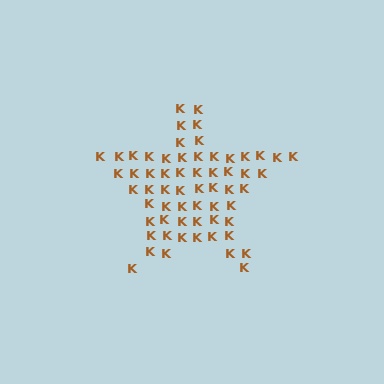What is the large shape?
The large shape is a star.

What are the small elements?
The small elements are letter K's.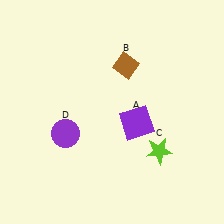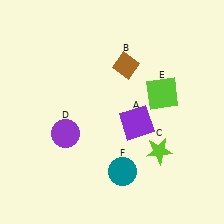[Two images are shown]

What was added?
A lime square (E), a teal circle (F) were added in Image 2.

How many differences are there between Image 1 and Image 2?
There are 2 differences between the two images.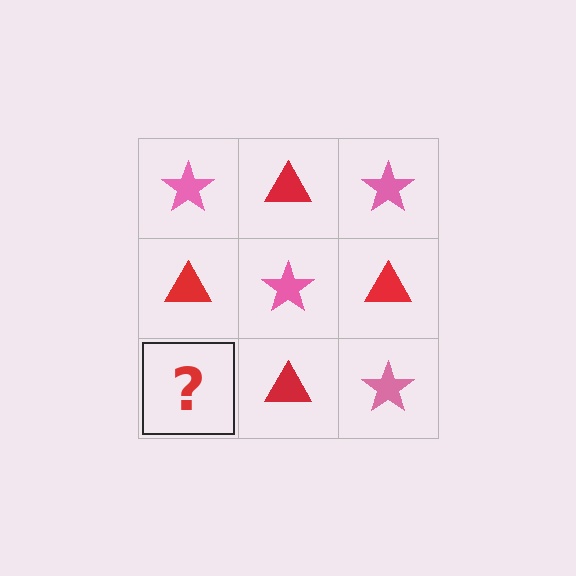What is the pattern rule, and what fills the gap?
The rule is that it alternates pink star and red triangle in a checkerboard pattern. The gap should be filled with a pink star.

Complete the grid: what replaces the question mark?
The question mark should be replaced with a pink star.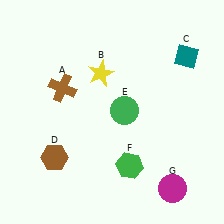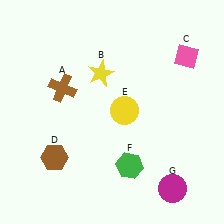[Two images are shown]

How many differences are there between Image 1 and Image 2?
There are 2 differences between the two images.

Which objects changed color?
C changed from teal to pink. E changed from green to yellow.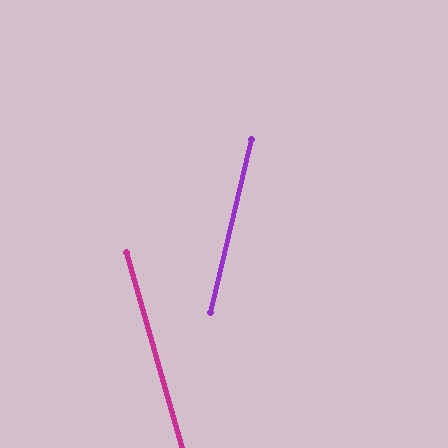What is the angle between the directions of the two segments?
Approximately 29 degrees.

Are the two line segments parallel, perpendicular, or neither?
Neither parallel nor perpendicular — they differ by about 29°.